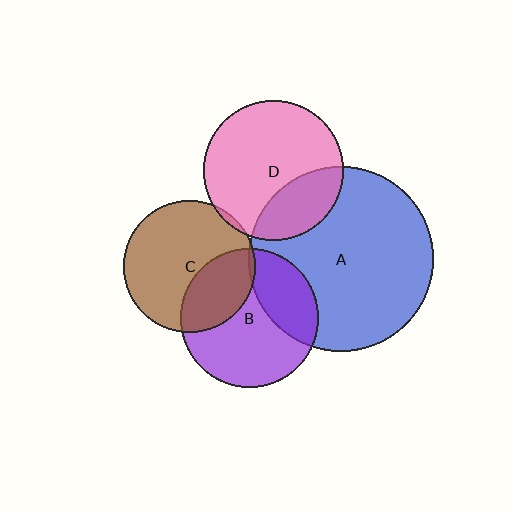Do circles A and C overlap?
Yes.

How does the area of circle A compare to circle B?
Approximately 1.8 times.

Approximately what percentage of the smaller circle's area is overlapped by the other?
Approximately 5%.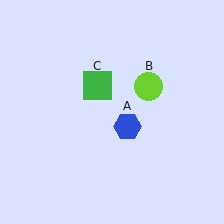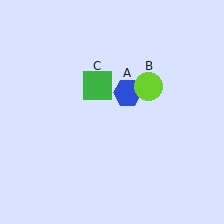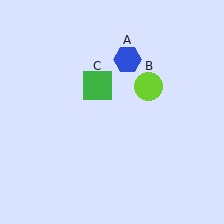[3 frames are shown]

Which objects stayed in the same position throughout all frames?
Lime circle (object B) and green square (object C) remained stationary.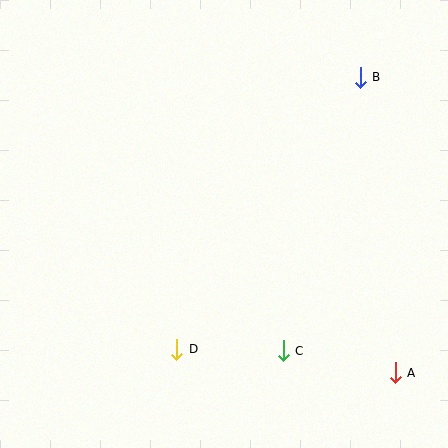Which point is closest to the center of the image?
Point D at (177, 349) is closest to the center.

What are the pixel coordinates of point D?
Point D is at (177, 349).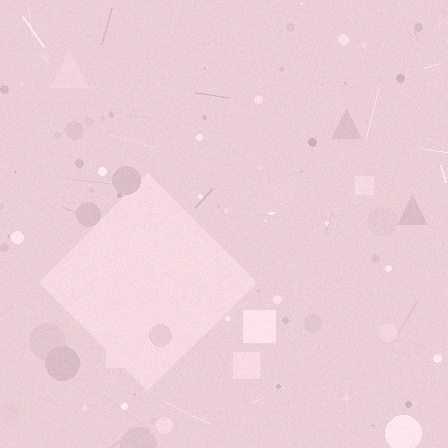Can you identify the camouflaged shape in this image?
The camouflaged shape is a diamond.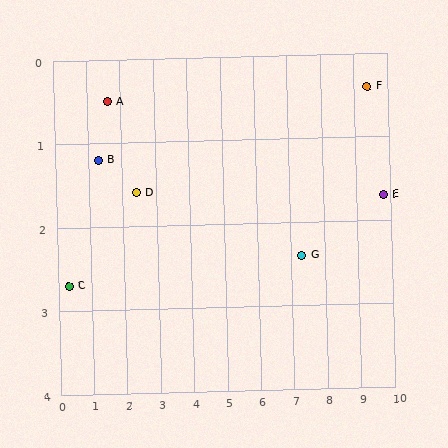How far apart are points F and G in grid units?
Points F and G are about 2.9 grid units apart.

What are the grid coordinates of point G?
Point G is at approximately (7.3, 2.4).